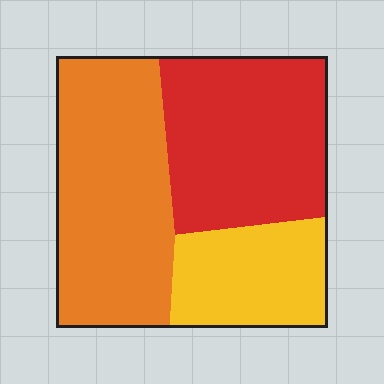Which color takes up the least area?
Yellow, at roughly 20%.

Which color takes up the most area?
Orange, at roughly 40%.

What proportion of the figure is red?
Red covers 37% of the figure.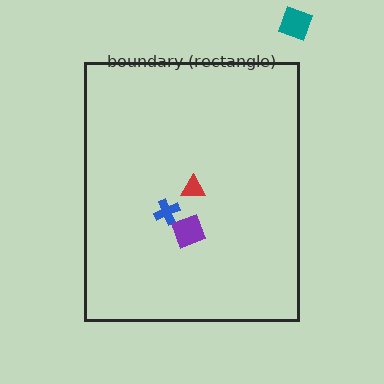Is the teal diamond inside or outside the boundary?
Outside.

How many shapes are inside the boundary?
3 inside, 1 outside.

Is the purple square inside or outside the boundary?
Inside.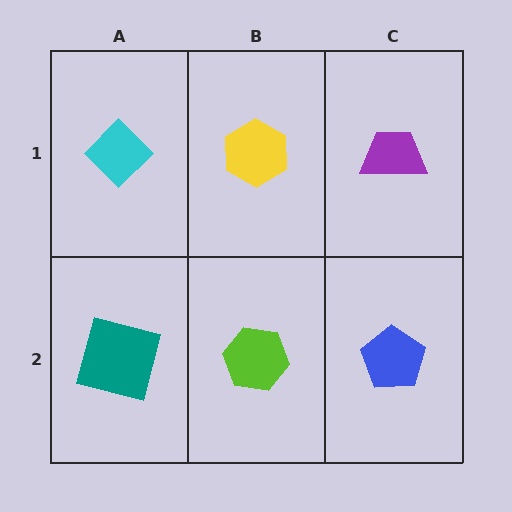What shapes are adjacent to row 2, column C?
A purple trapezoid (row 1, column C), a lime hexagon (row 2, column B).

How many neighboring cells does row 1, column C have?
2.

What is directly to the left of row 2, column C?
A lime hexagon.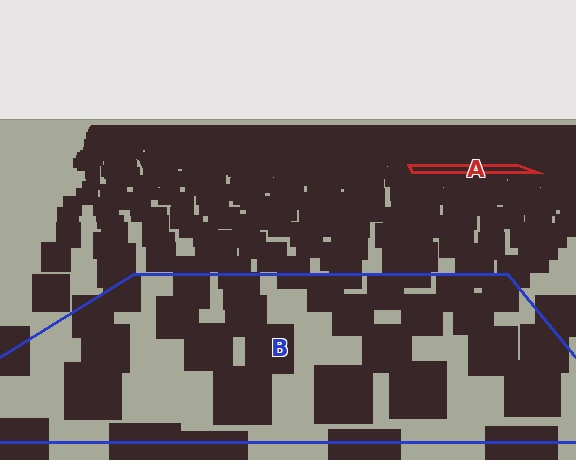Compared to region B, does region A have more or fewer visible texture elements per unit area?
Region A has more texture elements per unit area — they are packed more densely because it is farther away.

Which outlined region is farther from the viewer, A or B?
Region A is farther from the viewer — the texture elements inside it appear smaller and more densely packed.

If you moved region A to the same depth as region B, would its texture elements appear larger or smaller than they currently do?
They would appear larger. At a closer depth, the same texture elements are projected at a bigger on-screen size.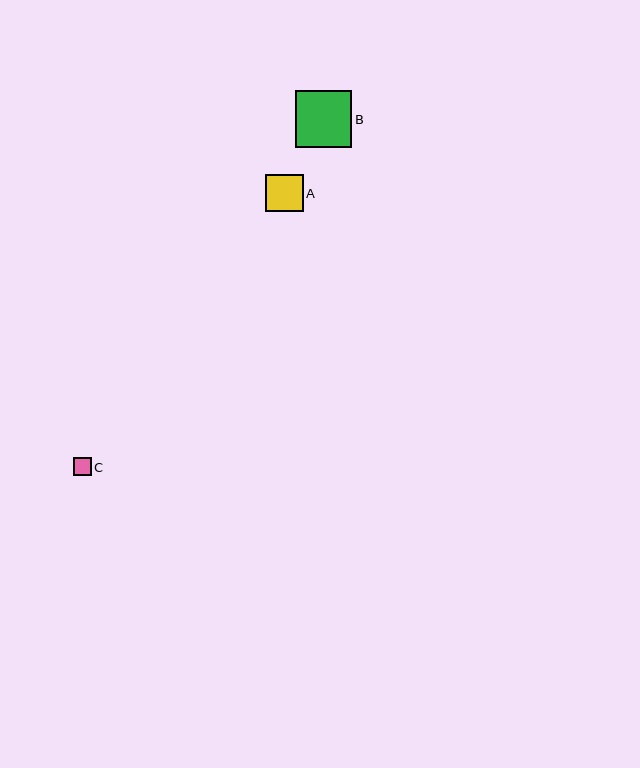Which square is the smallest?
Square C is the smallest with a size of approximately 18 pixels.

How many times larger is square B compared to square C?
Square B is approximately 3.2 times the size of square C.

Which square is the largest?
Square B is the largest with a size of approximately 57 pixels.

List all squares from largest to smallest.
From largest to smallest: B, A, C.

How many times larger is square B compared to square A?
Square B is approximately 1.5 times the size of square A.